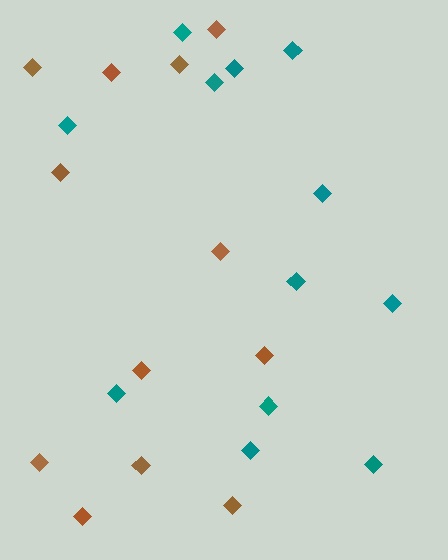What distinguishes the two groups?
There are 2 groups: one group of teal diamonds (12) and one group of brown diamonds (12).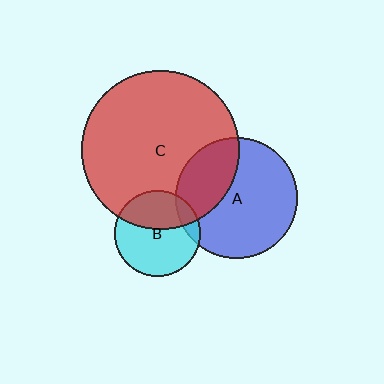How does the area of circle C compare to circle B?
Approximately 3.4 times.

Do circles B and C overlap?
Yes.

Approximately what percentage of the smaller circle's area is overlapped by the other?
Approximately 40%.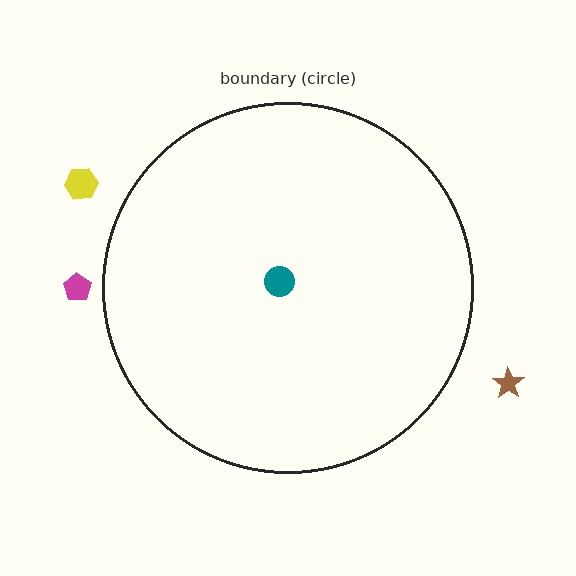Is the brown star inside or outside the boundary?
Outside.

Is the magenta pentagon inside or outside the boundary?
Outside.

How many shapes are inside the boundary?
1 inside, 3 outside.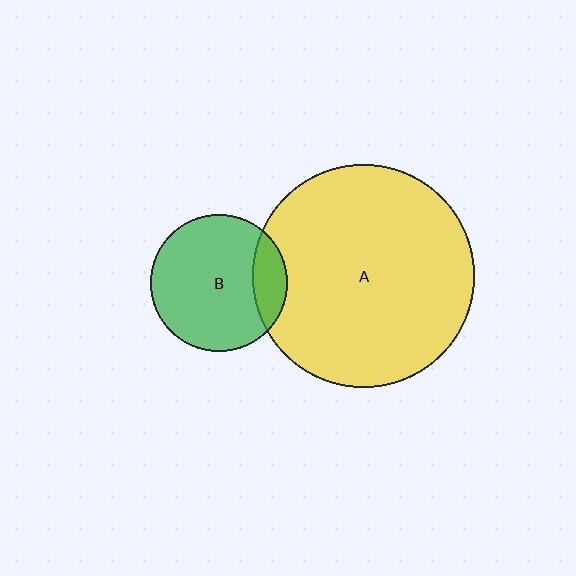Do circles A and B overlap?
Yes.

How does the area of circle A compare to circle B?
Approximately 2.6 times.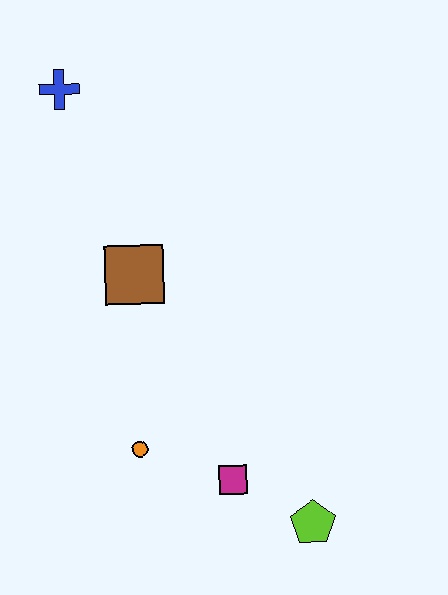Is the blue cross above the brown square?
Yes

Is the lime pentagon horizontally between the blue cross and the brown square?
No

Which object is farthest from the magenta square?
The blue cross is farthest from the magenta square.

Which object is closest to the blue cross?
The brown square is closest to the blue cross.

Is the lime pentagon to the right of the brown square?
Yes